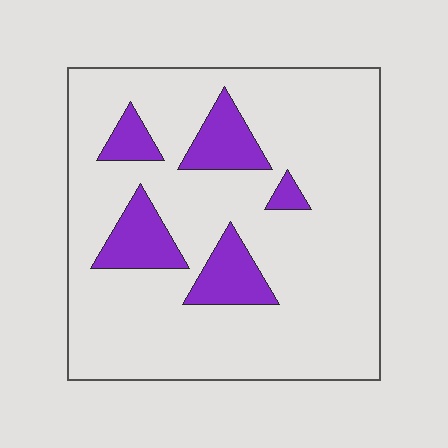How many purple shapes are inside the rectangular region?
5.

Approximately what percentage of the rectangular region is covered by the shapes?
Approximately 15%.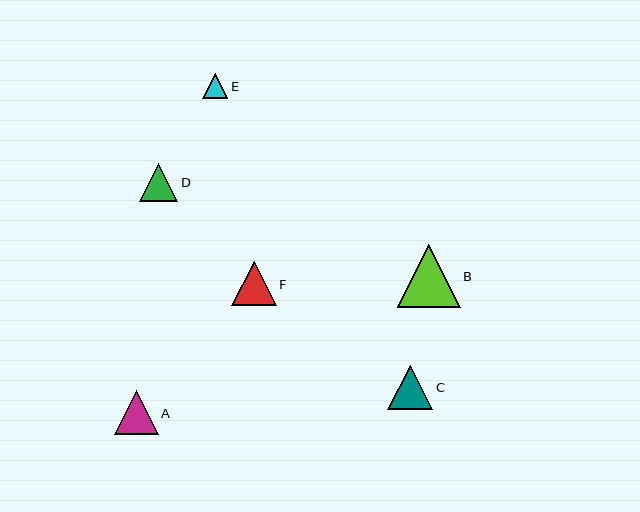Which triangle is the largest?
Triangle B is the largest with a size of approximately 63 pixels.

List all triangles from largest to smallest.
From largest to smallest: B, C, F, A, D, E.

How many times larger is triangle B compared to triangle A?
Triangle B is approximately 1.4 times the size of triangle A.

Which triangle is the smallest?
Triangle E is the smallest with a size of approximately 25 pixels.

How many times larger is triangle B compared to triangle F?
Triangle B is approximately 1.4 times the size of triangle F.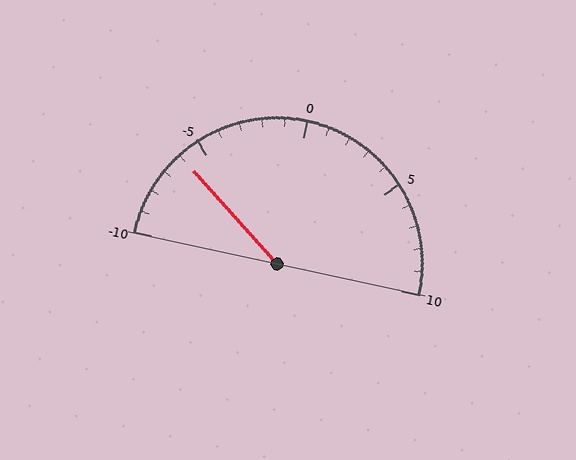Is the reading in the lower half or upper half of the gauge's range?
The reading is in the lower half of the range (-10 to 10).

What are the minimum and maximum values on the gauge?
The gauge ranges from -10 to 10.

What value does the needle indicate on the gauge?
The needle indicates approximately -6.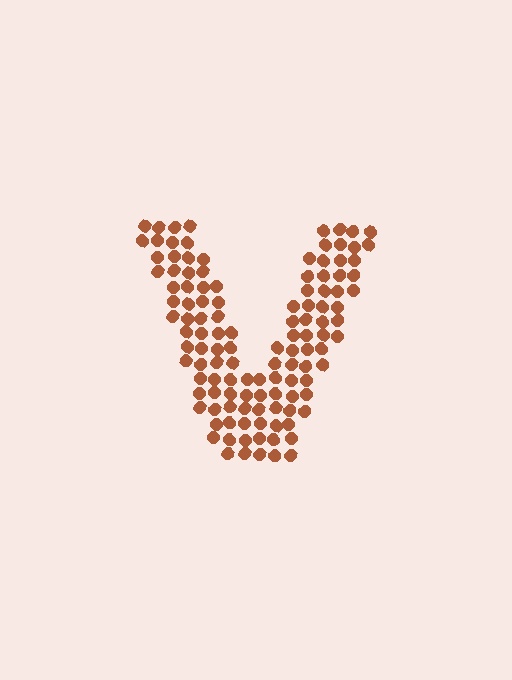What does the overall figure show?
The overall figure shows the letter V.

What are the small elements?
The small elements are circles.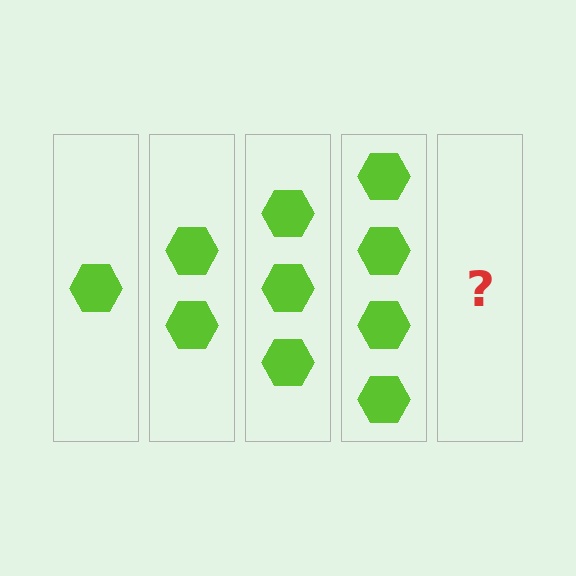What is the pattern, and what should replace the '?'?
The pattern is that each step adds one more hexagon. The '?' should be 5 hexagons.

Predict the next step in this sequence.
The next step is 5 hexagons.